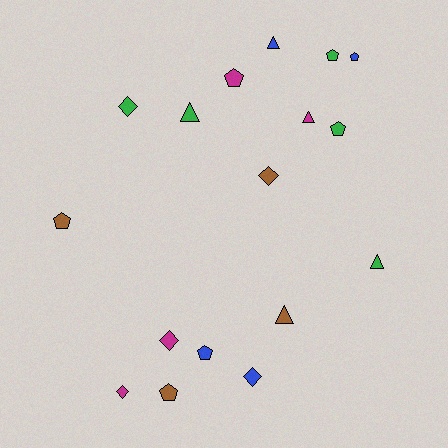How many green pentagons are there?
There are 2 green pentagons.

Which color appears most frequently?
Green, with 5 objects.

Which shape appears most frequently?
Pentagon, with 7 objects.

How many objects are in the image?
There are 17 objects.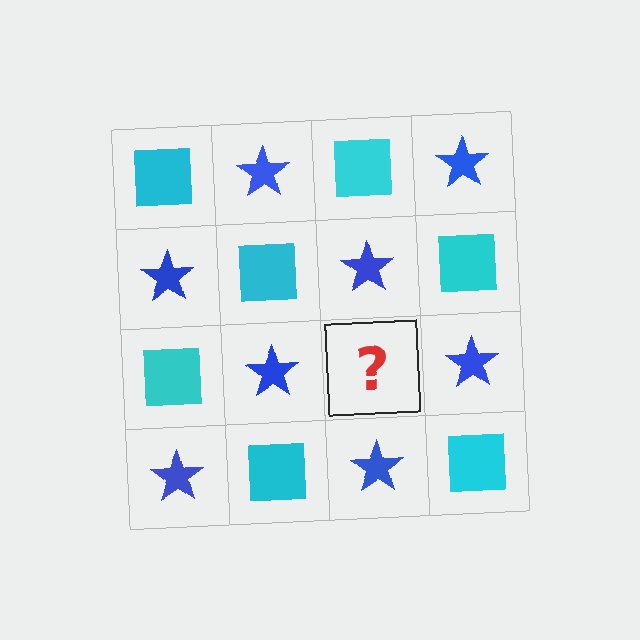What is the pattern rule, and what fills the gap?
The rule is that it alternates cyan square and blue star in a checkerboard pattern. The gap should be filled with a cyan square.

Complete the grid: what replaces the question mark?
The question mark should be replaced with a cyan square.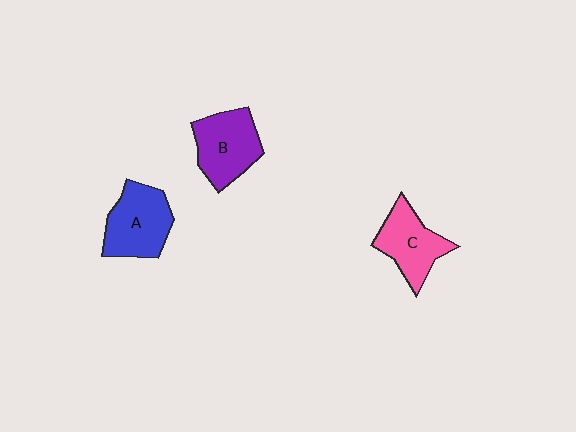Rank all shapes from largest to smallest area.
From largest to smallest: A (blue), B (purple), C (pink).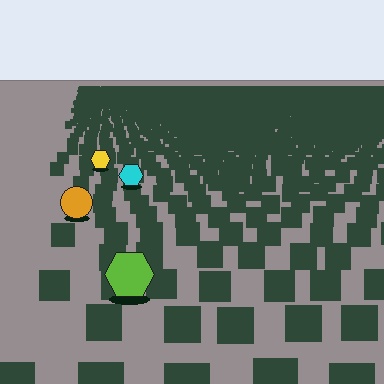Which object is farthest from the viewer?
The yellow hexagon is farthest from the viewer. It appears smaller and the ground texture around it is denser.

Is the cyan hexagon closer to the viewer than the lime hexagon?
No. The lime hexagon is closer — you can tell from the texture gradient: the ground texture is coarser near it.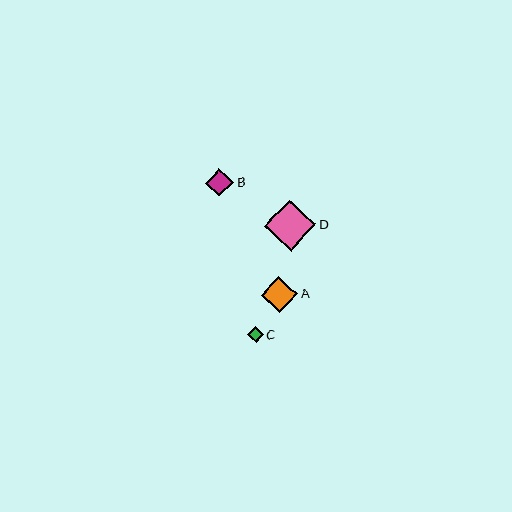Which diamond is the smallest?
Diamond C is the smallest with a size of approximately 16 pixels.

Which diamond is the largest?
Diamond D is the largest with a size of approximately 51 pixels.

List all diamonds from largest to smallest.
From largest to smallest: D, A, B, C.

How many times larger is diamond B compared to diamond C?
Diamond B is approximately 1.8 times the size of diamond C.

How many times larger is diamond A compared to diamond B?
Diamond A is approximately 1.3 times the size of diamond B.